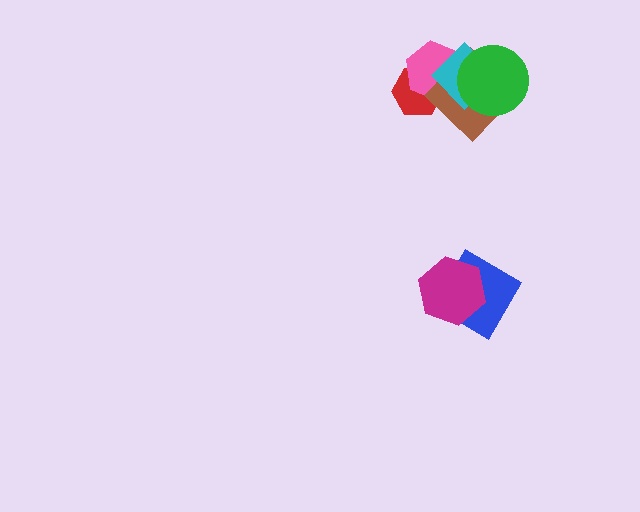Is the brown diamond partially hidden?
Yes, it is partially covered by another shape.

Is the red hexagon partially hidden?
Yes, it is partially covered by another shape.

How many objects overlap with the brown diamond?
4 objects overlap with the brown diamond.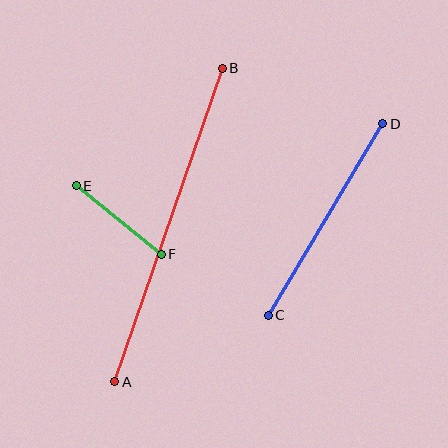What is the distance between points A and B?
The distance is approximately 332 pixels.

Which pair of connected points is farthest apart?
Points A and B are farthest apart.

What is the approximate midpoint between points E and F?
The midpoint is at approximately (119, 220) pixels.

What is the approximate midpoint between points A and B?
The midpoint is at approximately (168, 225) pixels.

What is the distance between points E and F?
The distance is approximately 109 pixels.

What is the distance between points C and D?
The distance is approximately 223 pixels.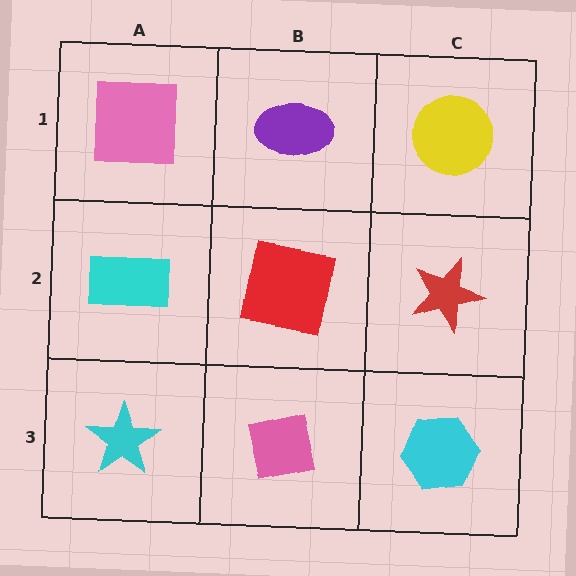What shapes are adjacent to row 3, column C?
A red star (row 2, column C), a pink square (row 3, column B).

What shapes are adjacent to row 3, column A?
A cyan rectangle (row 2, column A), a pink square (row 3, column B).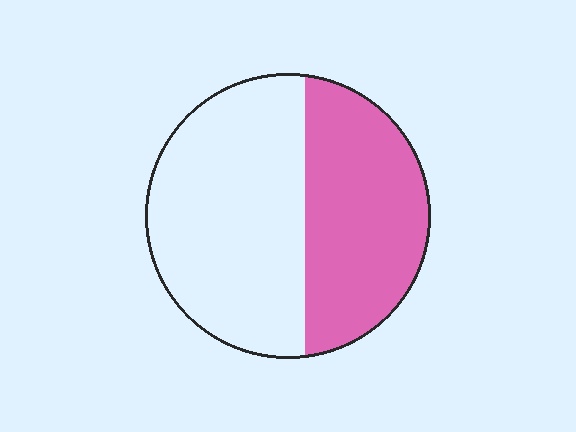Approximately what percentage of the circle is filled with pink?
Approximately 40%.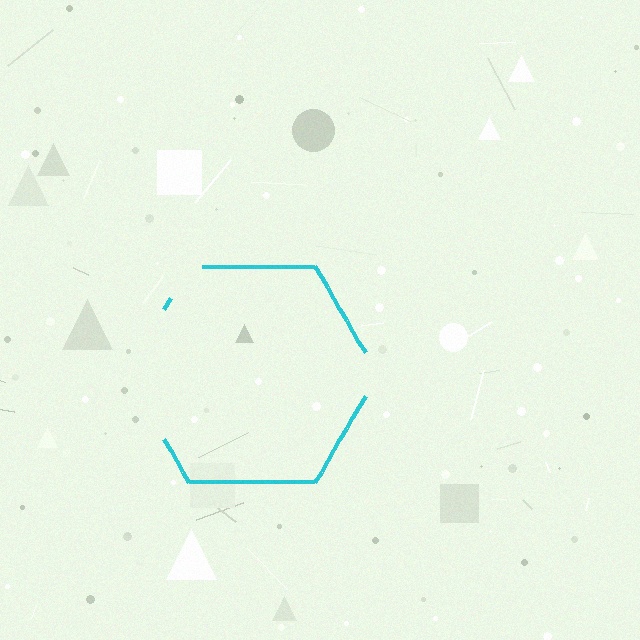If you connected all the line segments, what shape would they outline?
They would outline a hexagon.